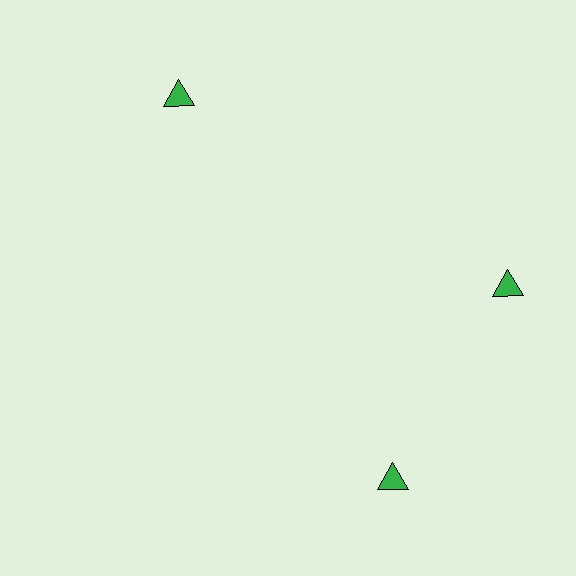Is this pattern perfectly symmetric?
No. The 3 green triangles are arranged in a ring, but one element near the 7 o'clock position is rotated out of alignment along the ring, breaking the 3-fold rotational symmetry.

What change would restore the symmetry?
The symmetry would be restored by rotating it back into even spacing with its neighbors so that all 3 triangles sit at equal angles and equal distance from the center.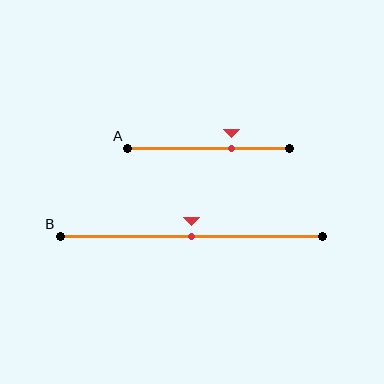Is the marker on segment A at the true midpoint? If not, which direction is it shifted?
No, the marker on segment A is shifted to the right by about 14% of the segment length.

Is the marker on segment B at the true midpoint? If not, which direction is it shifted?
Yes, the marker on segment B is at the true midpoint.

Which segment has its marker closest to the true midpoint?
Segment B has its marker closest to the true midpoint.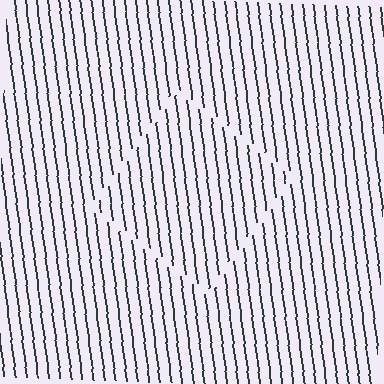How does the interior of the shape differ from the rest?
The interior of the shape contains the same grating, shifted by half a period — the contour is defined by the phase discontinuity where line-ends from the inner and outer gratings abut.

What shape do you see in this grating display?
An illusory square. The interior of the shape contains the same grating, shifted by half a period — the contour is defined by the phase discontinuity where line-ends from the inner and outer gratings abut.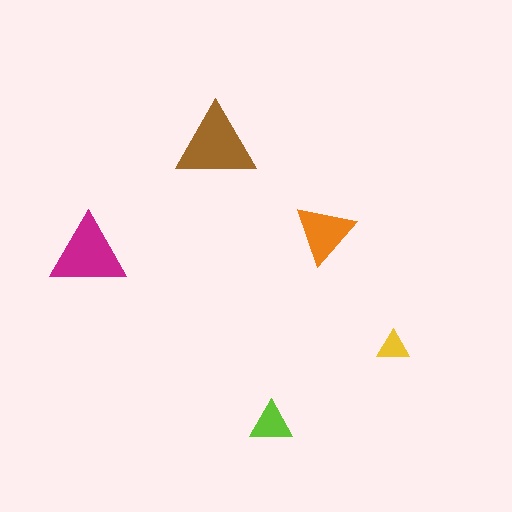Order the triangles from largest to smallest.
the brown one, the magenta one, the orange one, the lime one, the yellow one.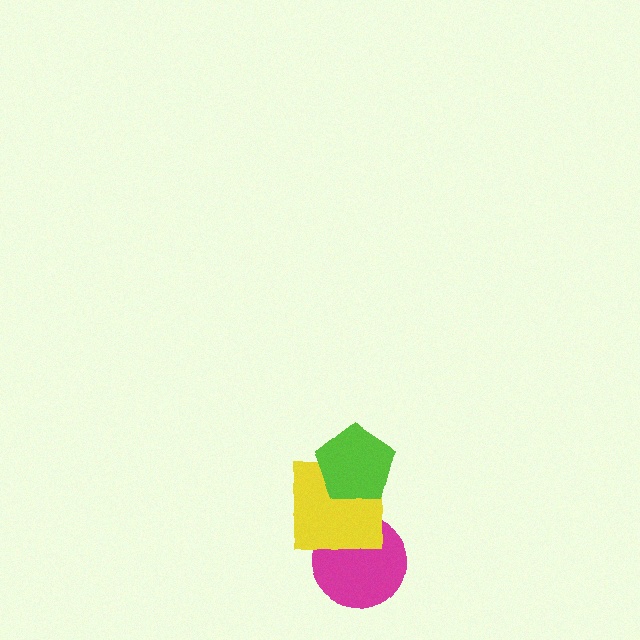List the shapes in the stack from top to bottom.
From top to bottom: the lime pentagon, the yellow square, the magenta circle.